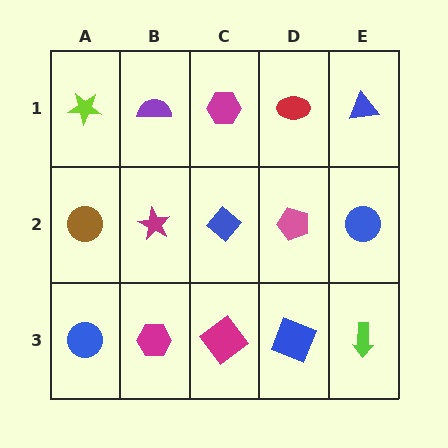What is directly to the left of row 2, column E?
A pink pentagon.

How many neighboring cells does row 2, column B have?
4.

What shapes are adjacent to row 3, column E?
A blue circle (row 2, column E), a blue square (row 3, column D).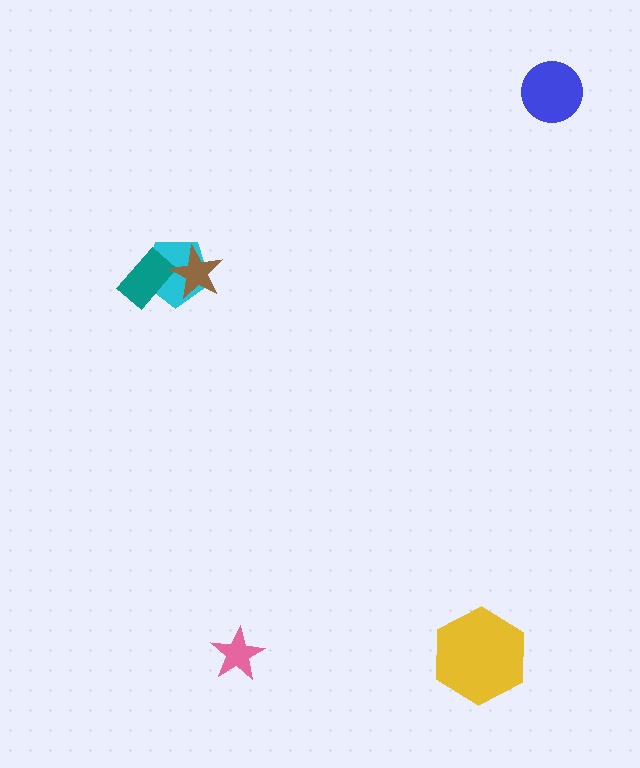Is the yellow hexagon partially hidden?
No, no other shape covers it.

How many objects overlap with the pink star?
0 objects overlap with the pink star.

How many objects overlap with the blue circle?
0 objects overlap with the blue circle.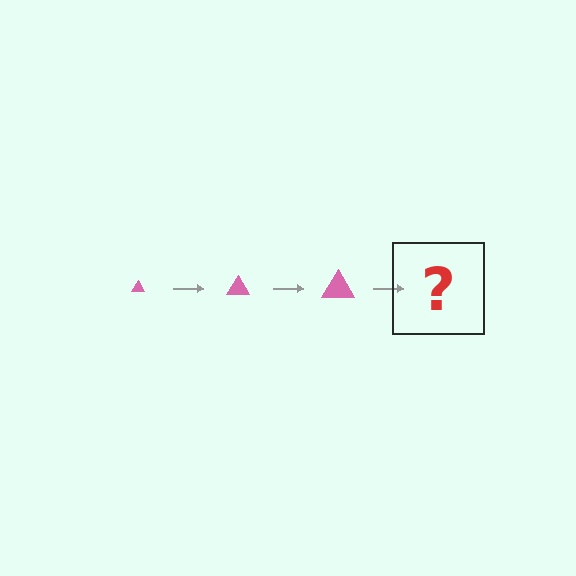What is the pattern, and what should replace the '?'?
The pattern is that the triangle gets progressively larger each step. The '?' should be a pink triangle, larger than the previous one.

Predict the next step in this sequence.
The next step is a pink triangle, larger than the previous one.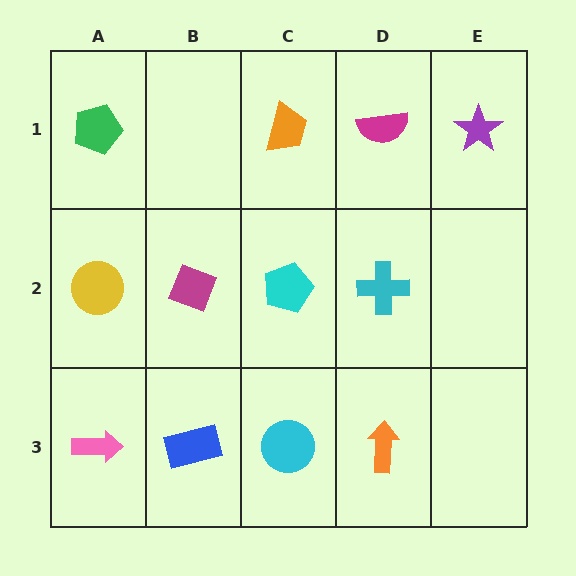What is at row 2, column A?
A yellow circle.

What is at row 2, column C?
A cyan pentagon.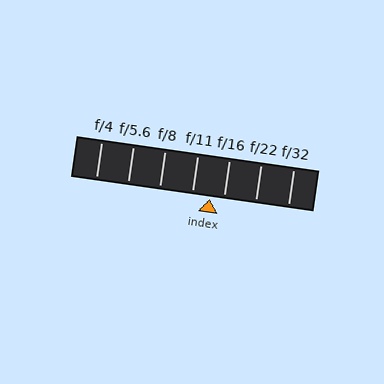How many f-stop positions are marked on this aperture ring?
There are 7 f-stop positions marked.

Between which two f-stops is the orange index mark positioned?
The index mark is between f/11 and f/16.